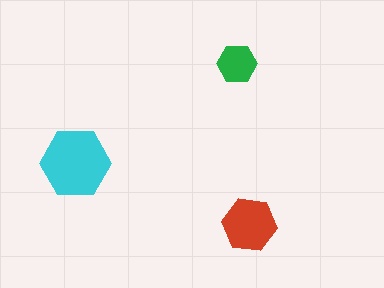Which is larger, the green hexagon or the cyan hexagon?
The cyan one.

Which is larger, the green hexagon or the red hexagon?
The red one.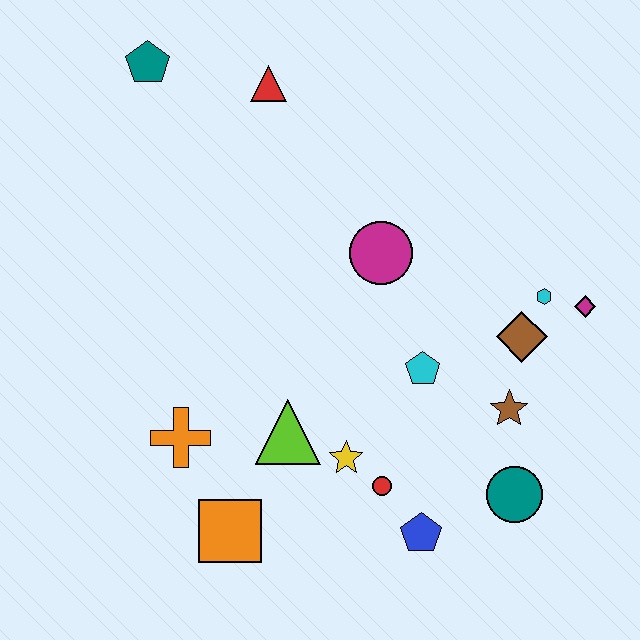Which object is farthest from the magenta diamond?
The teal pentagon is farthest from the magenta diamond.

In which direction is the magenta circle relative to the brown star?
The magenta circle is above the brown star.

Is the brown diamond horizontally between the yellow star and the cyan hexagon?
Yes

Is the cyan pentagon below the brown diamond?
Yes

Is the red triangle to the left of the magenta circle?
Yes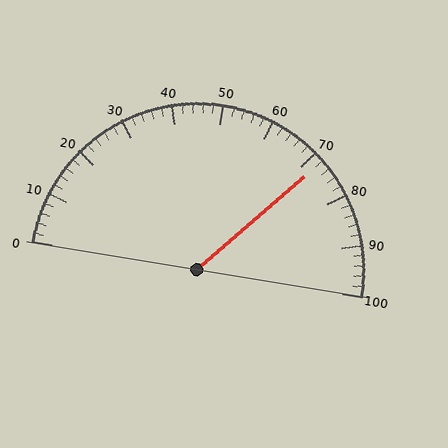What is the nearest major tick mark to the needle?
The nearest major tick mark is 70.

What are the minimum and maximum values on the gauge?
The gauge ranges from 0 to 100.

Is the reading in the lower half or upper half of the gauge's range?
The reading is in the upper half of the range (0 to 100).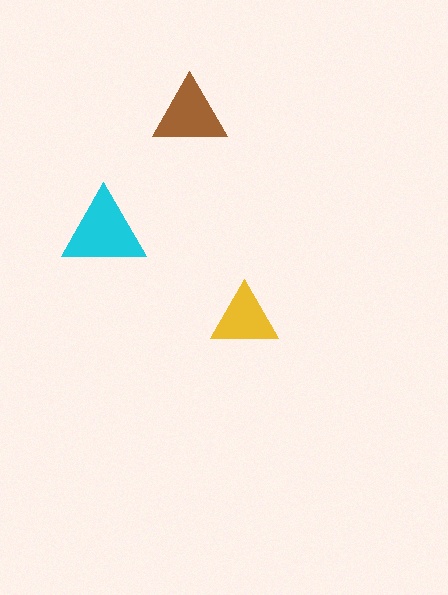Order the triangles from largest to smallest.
the cyan one, the brown one, the yellow one.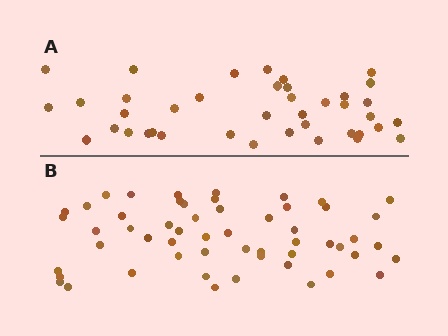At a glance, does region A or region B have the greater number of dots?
Region B (the bottom region) has more dots.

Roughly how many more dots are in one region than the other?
Region B has approximately 15 more dots than region A.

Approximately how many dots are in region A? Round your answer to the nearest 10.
About 40 dots.